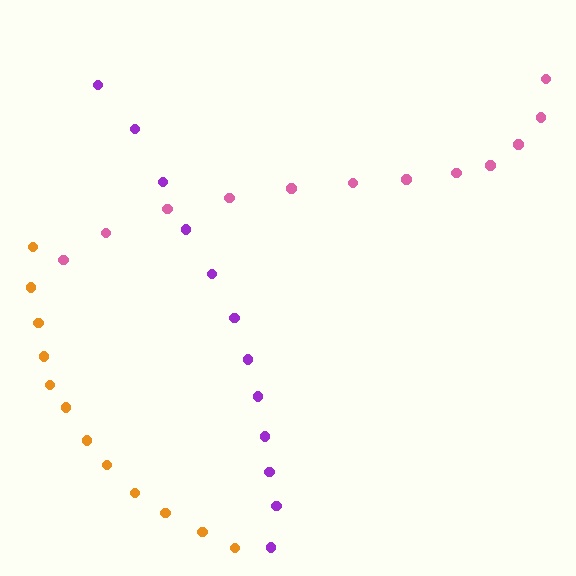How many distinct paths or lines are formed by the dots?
There are 3 distinct paths.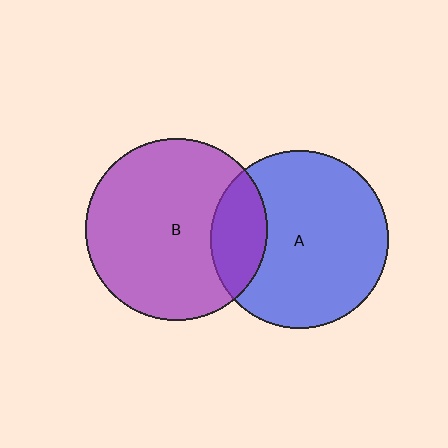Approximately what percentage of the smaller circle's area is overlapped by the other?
Approximately 20%.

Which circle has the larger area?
Circle B (purple).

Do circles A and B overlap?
Yes.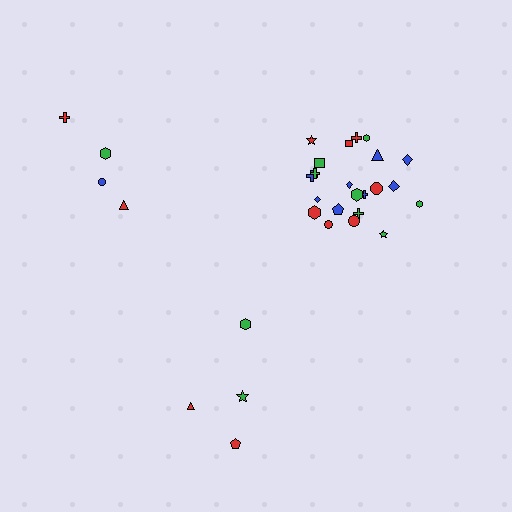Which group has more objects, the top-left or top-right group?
The top-right group.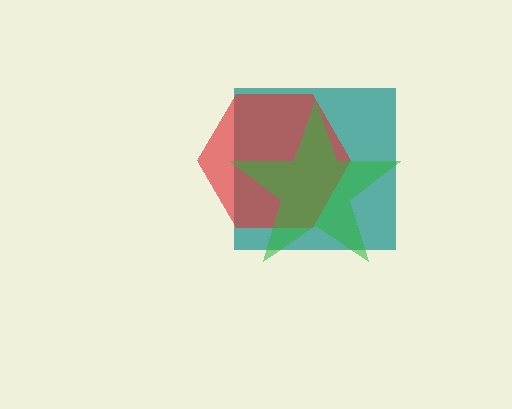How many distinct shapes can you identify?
There are 3 distinct shapes: a teal square, a red hexagon, a green star.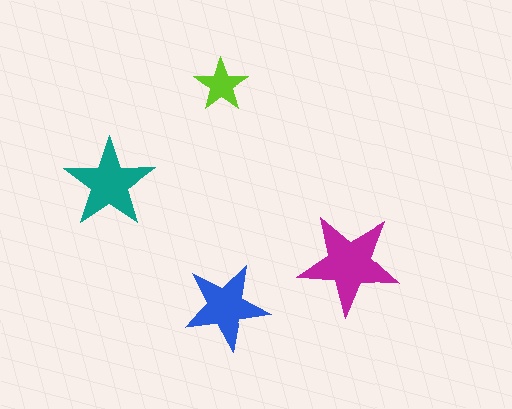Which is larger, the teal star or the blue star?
The teal one.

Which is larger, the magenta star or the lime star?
The magenta one.